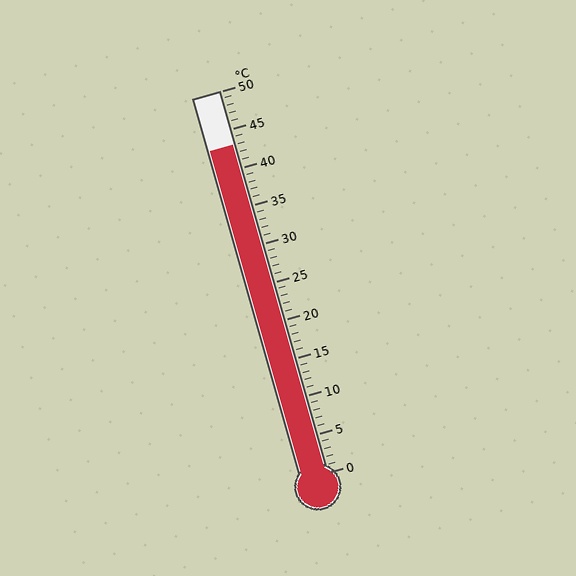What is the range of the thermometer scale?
The thermometer scale ranges from 0°C to 50°C.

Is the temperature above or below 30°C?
The temperature is above 30°C.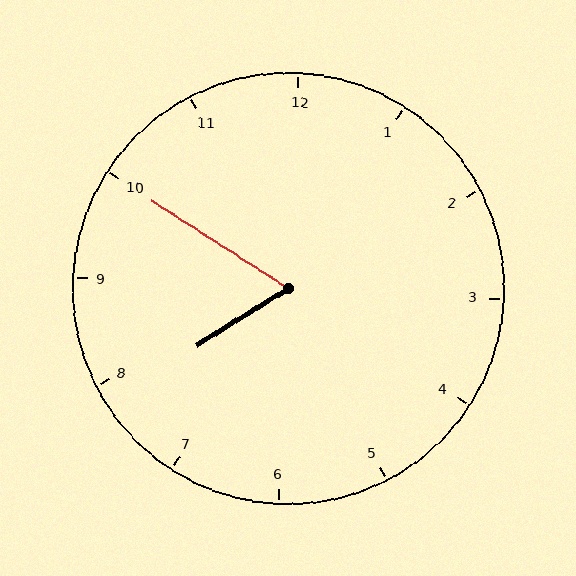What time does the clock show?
7:50.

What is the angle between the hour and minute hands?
Approximately 65 degrees.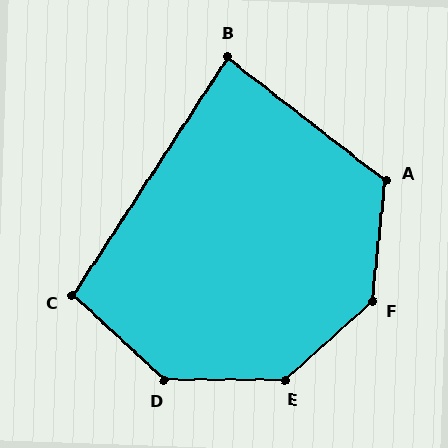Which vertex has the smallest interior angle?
B, at approximately 85 degrees.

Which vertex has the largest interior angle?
E, at approximately 138 degrees.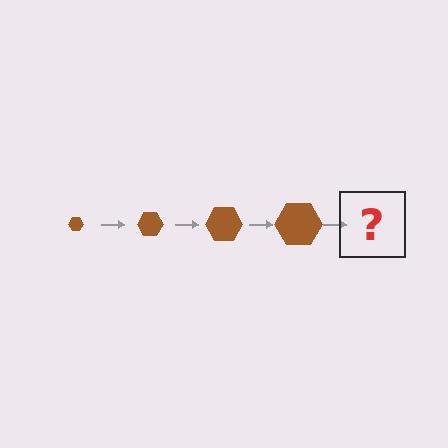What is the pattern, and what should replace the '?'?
The pattern is that the hexagon gets progressively larger each step. The '?' should be a brown hexagon, larger than the previous one.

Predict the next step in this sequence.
The next step is a brown hexagon, larger than the previous one.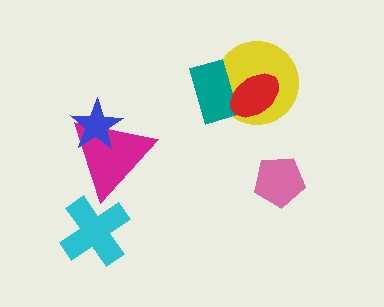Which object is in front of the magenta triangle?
The blue star is in front of the magenta triangle.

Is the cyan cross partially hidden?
No, no other shape covers it.